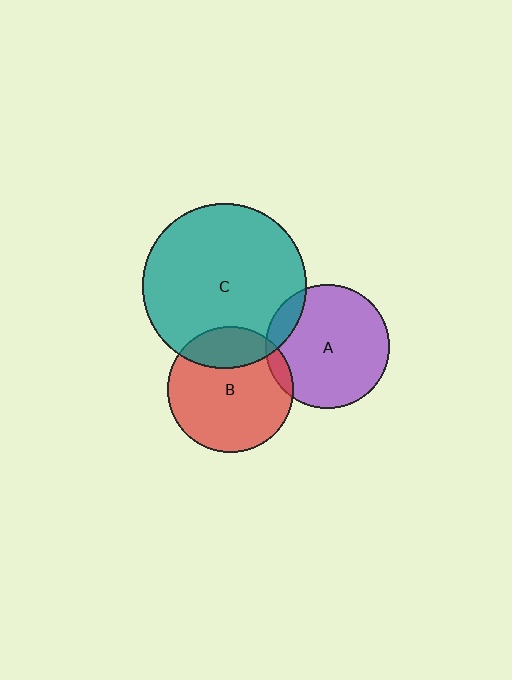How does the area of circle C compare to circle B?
Approximately 1.7 times.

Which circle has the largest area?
Circle C (teal).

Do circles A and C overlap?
Yes.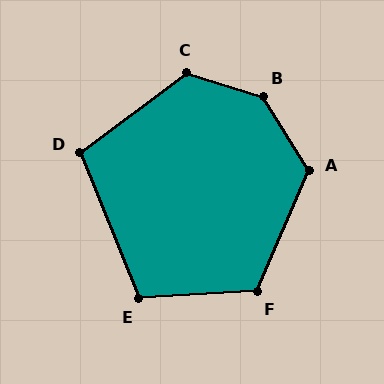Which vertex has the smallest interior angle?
D, at approximately 105 degrees.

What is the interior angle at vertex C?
Approximately 126 degrees (obtuse).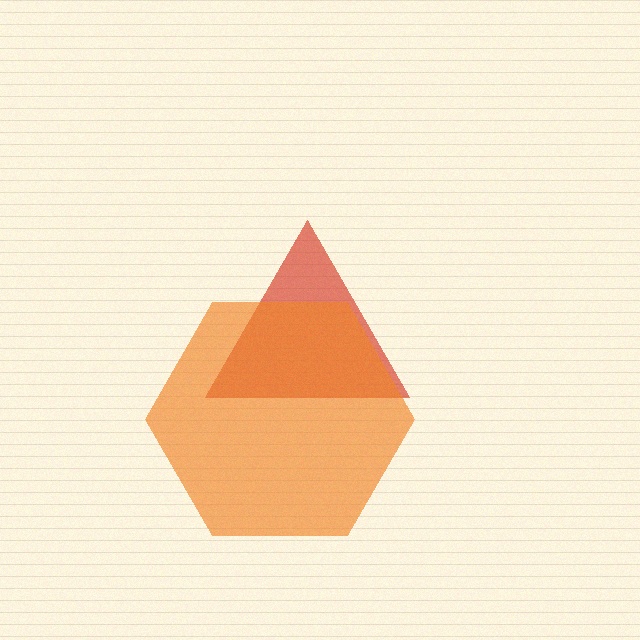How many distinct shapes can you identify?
There are 2 distinct shapes: a red triangle, an orange hexagon.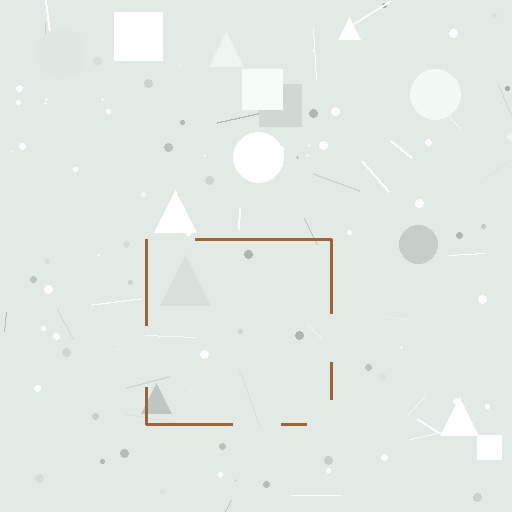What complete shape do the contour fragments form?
The contour fragments form a square.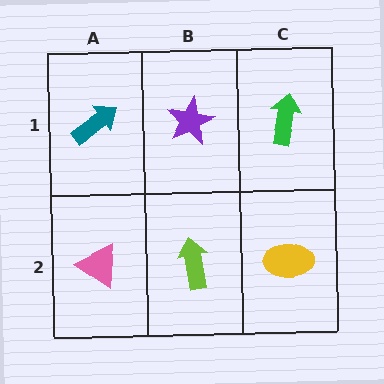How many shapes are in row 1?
3 shapes.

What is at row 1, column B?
A purple star.